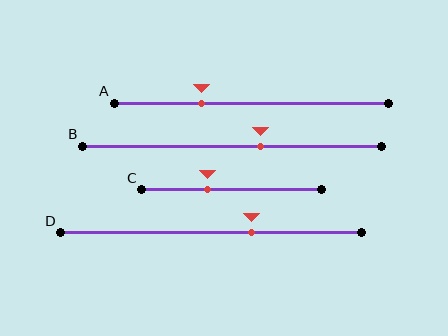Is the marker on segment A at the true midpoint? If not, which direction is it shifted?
No, the marker on segment A is shifted to the left by about 18% of the segment length.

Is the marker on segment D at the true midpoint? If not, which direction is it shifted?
No, the marker on segment D is shifted to the right by about 14% of the segment length.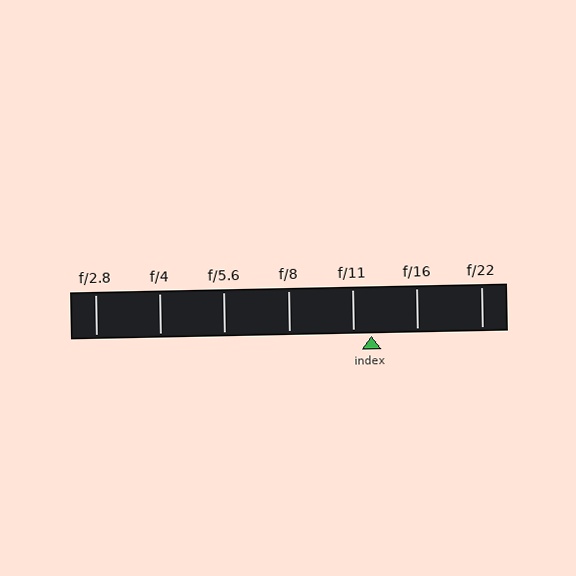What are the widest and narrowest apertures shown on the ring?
The widest aperture shown is f/2.8 and the narrowest is f/22.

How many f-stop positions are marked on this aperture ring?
There are 7 f-stop positions marked.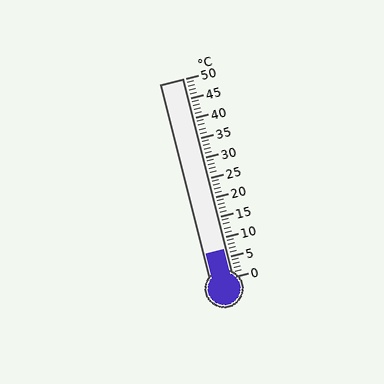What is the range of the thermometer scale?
The thermometer scale ranges from 0°C to 50°C.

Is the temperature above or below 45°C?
The temperature is below 45°C.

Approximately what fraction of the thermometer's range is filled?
The thermometer is filled to approximately 15% of its range.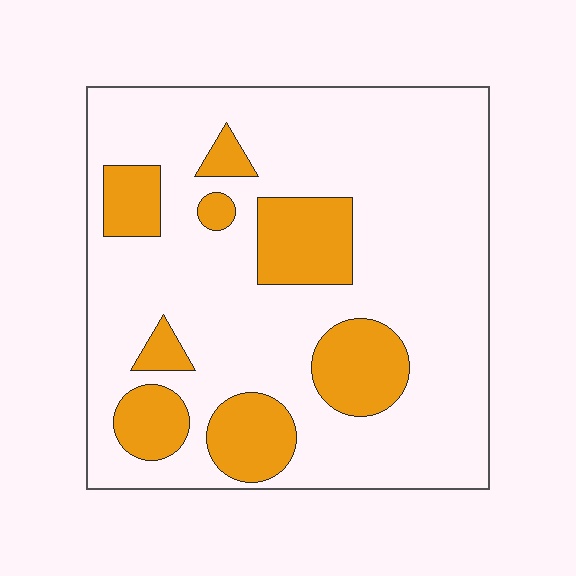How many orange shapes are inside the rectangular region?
8.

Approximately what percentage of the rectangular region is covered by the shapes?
Approximately 20%.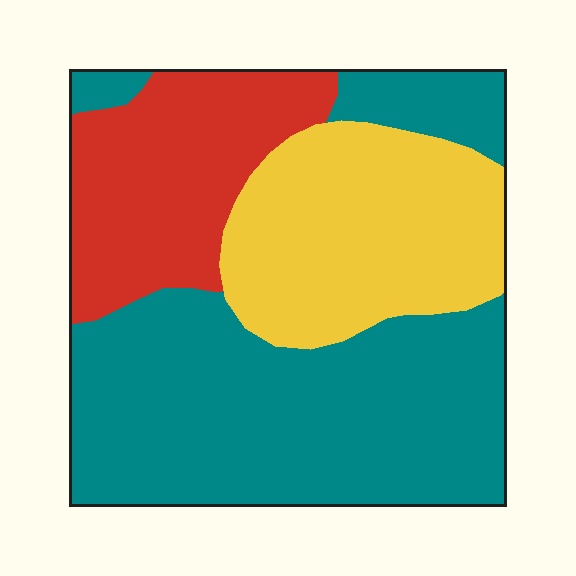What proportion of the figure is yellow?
Yellow takes up about one quarter (1/4) of the figure.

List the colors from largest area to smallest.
From largest to smallest: teal, yellow, red.